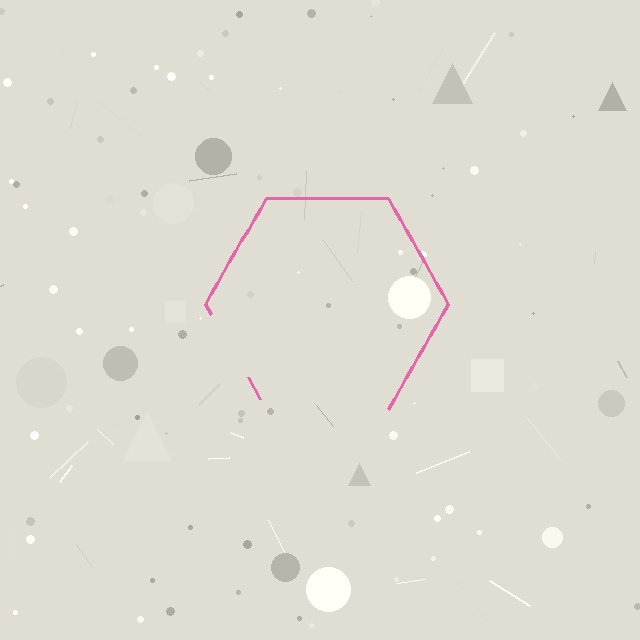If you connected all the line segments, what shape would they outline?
They would outline a hexagon.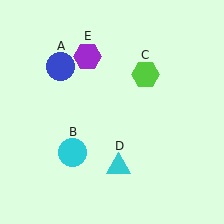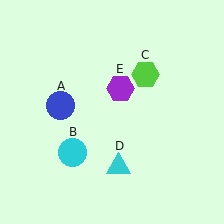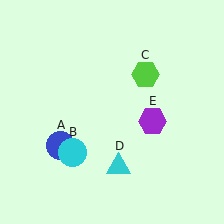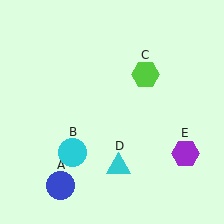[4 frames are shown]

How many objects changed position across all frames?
2 objects changed position: blue circle (object A), purple hexagon (object E).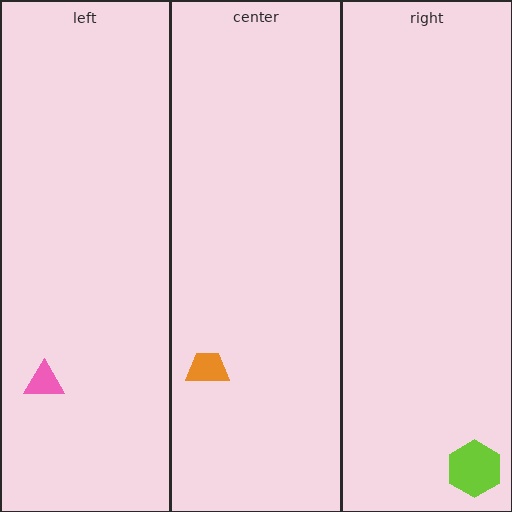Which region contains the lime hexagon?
The right region.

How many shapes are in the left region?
1.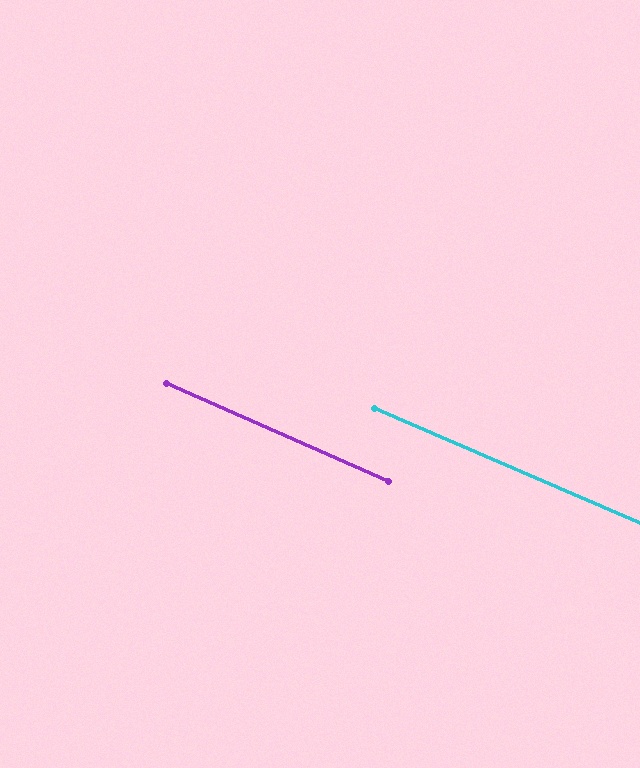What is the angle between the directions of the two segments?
Approximately 0 degrees.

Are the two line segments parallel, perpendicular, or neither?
Parallel — their directions differ by only 0.4°.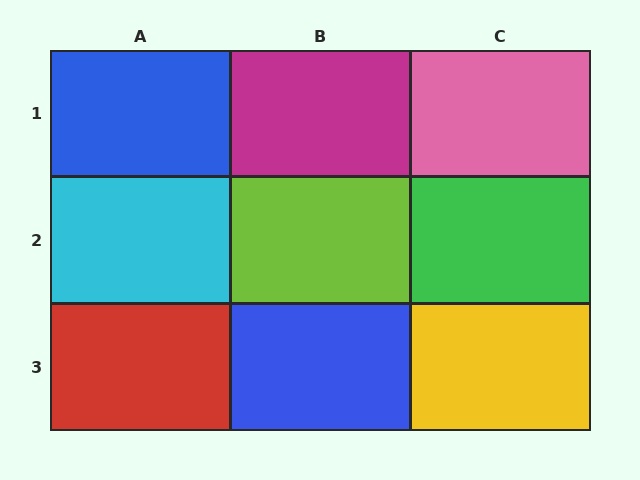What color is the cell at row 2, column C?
Green.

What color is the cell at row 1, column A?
Blue.